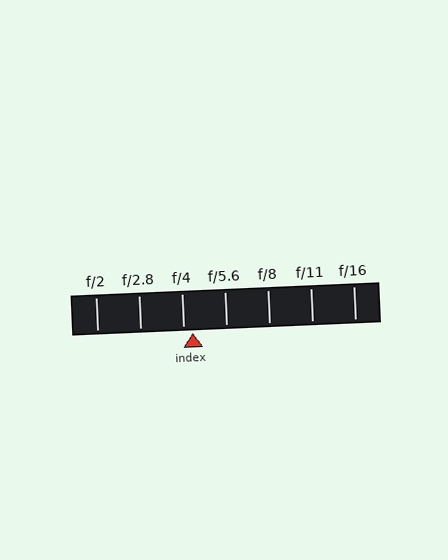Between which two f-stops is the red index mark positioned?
The index mark is between f/4 and f/5.6.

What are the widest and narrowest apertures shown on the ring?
The widest aperture shown is f/2 and the narrowest is f/16.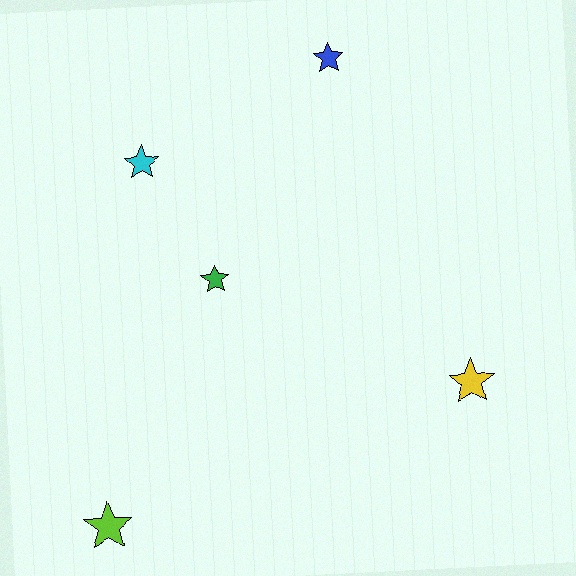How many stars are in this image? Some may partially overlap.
There are 5 stars.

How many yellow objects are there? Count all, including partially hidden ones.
There is 1 yellow object.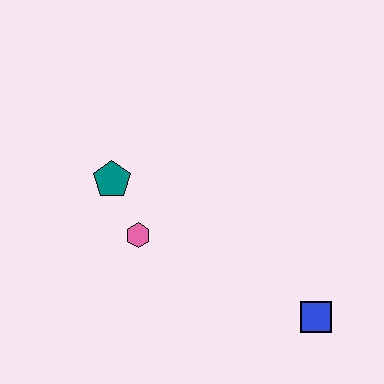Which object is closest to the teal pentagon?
The pink hexagon is closest to the teal pentagon.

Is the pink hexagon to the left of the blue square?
Yes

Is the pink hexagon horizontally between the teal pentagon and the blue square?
Yes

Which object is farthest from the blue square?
The teal pentagon is farthest from the blue square.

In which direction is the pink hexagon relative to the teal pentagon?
The pink hexagon is below the teal pentagon.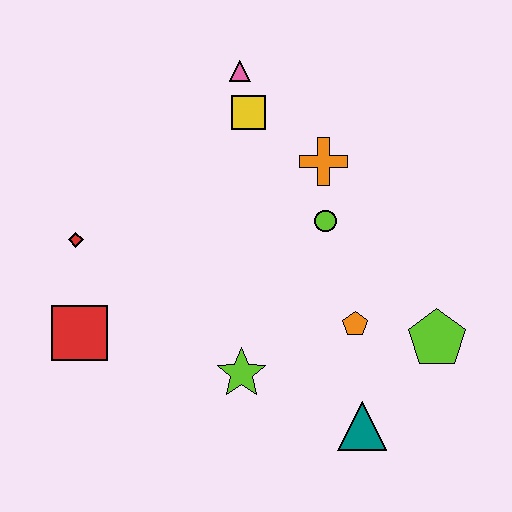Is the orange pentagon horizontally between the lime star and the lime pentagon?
Yes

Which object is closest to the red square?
The red diamond is closest to the red square.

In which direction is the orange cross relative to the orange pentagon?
The orange cross is above the orange pentagon.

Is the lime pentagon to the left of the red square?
No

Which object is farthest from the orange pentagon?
The red diamond is farthest from the orange pentagon.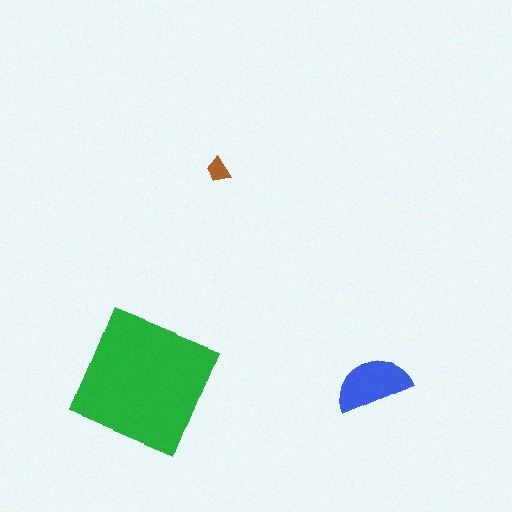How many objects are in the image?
There are 3 objects in the image.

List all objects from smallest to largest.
The brown trapezoid, the blue semicircle, the green square.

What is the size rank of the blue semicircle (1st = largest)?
2nd.